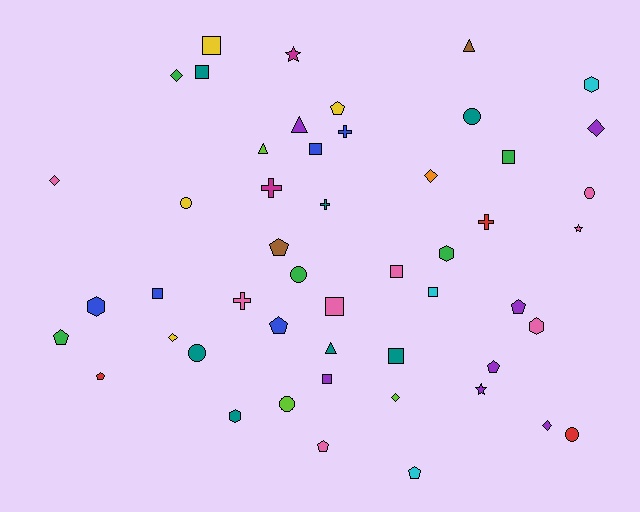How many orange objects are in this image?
There is 1 orange object.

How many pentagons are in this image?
There are 9 pentagons.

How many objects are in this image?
There are 50 objects.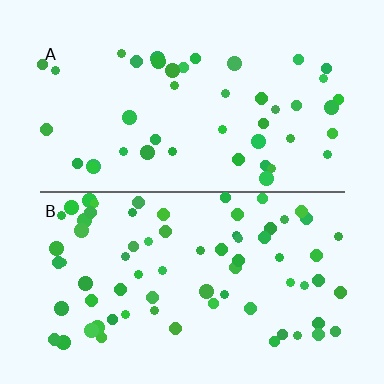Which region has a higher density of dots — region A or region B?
B (the bottom).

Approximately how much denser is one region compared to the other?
Approximately 1.6× — region B over region A.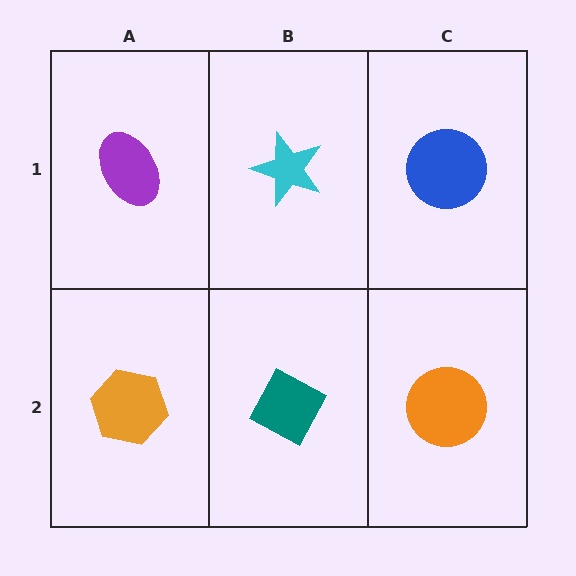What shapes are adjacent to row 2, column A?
A purple ellipse (row 1, column A), a teal diamond (row 2, column B).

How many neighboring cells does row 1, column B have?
3.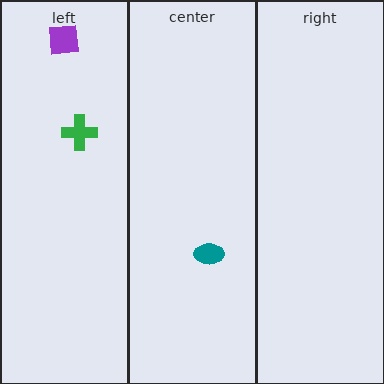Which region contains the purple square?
The left region.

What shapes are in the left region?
The green cross, the purple square.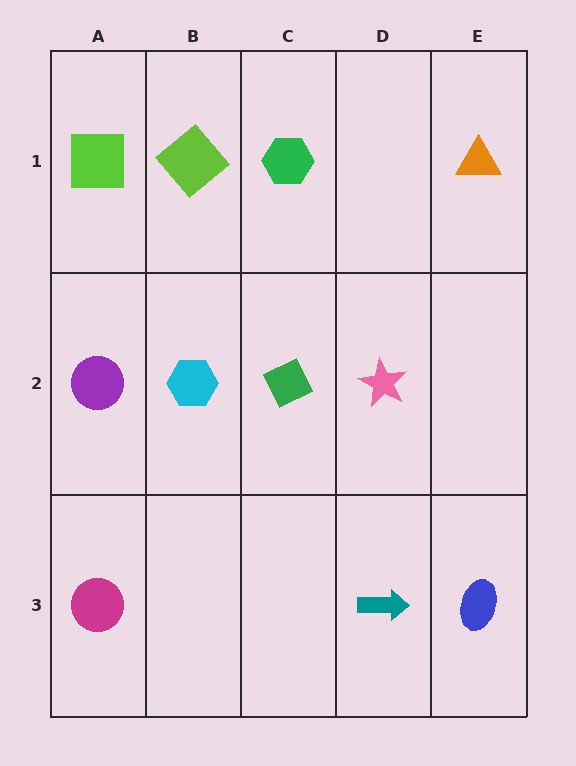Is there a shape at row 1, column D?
No, that cell is empty.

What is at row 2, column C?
A green diamond.